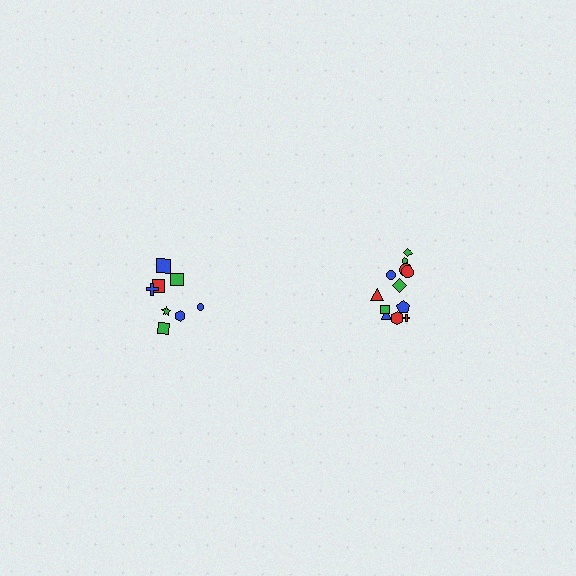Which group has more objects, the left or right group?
The right group.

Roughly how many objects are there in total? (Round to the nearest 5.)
Roughly 20 objects in total.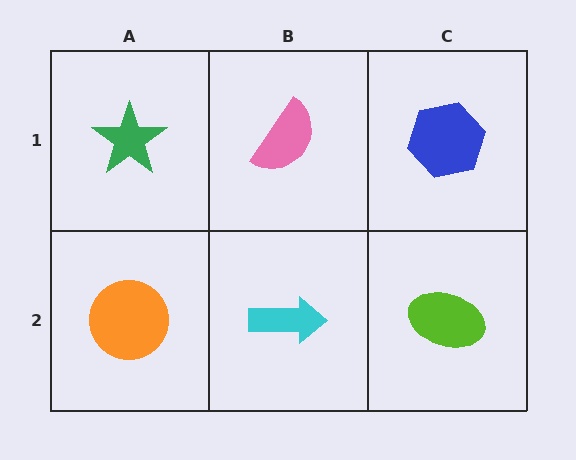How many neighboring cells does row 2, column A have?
2.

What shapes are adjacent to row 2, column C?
A blue hexagon (row 1, column C), a cyan arrow (row 2, column B).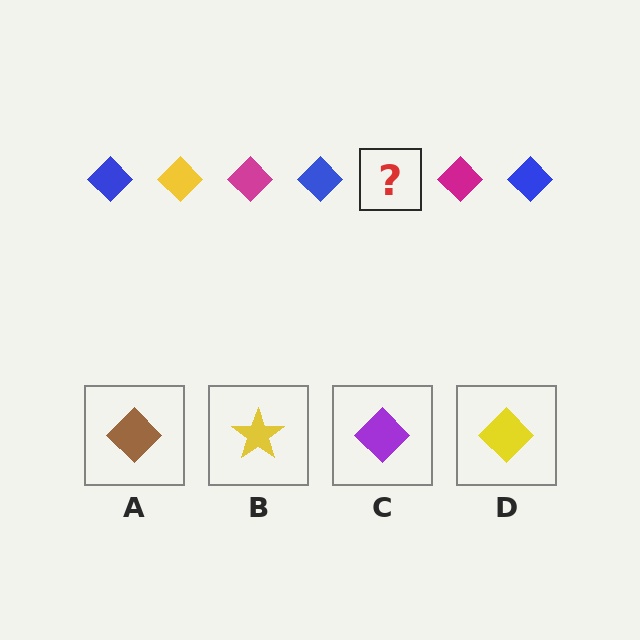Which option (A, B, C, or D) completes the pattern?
D.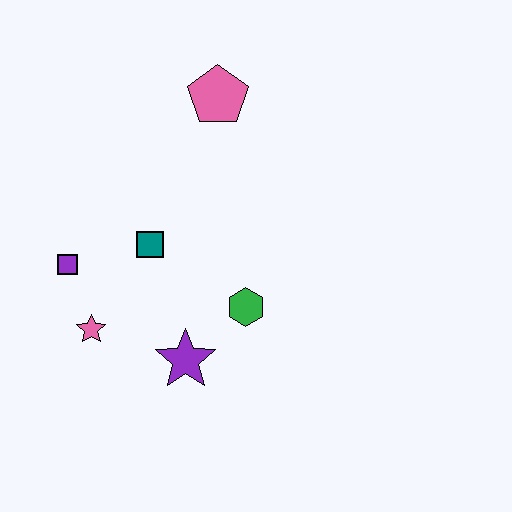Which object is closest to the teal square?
The purple square is closest to the teal square.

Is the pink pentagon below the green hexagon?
No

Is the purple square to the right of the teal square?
No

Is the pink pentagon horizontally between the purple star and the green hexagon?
Yes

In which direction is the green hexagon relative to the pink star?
The green hexagon is to the right of the pink star.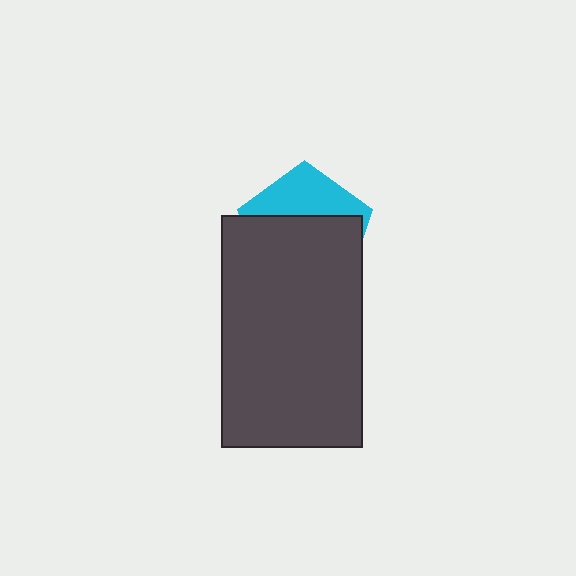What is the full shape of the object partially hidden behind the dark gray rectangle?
The partially hidden object is a cyan pentagon.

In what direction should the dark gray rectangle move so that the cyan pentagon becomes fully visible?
The dark gray rectangle should move down. That is the shortest direction to clear the overlap and leave the cyan pentagon fully visible.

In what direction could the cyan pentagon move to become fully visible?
The cyan pentagon could move up. That would shift it out from behind the dark gray rectangle entirely.